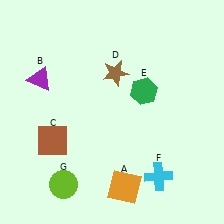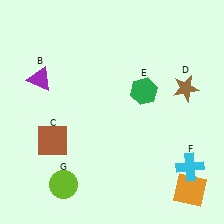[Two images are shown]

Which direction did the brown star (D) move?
The brown star (D) moved right.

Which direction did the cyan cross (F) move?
The cyan cross (F) moved right.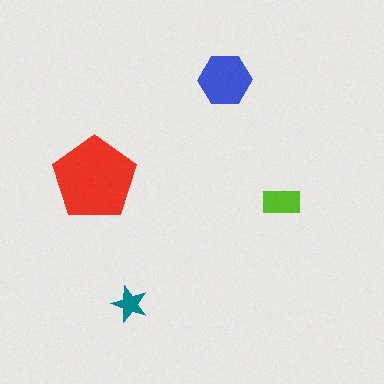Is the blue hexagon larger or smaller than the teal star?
Larger.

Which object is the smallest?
The teal star.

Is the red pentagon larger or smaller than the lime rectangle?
Larger.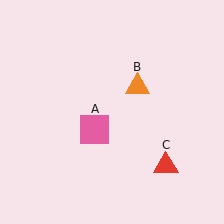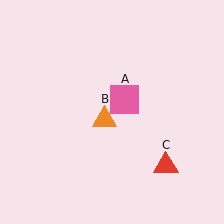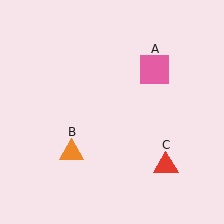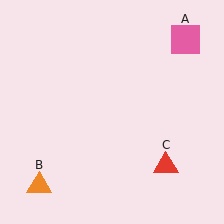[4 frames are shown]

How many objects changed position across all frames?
2 objects changed position: pink square (object A), orange triangle (object B).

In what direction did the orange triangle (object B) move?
The orange triangle (object B) moved down and to the left.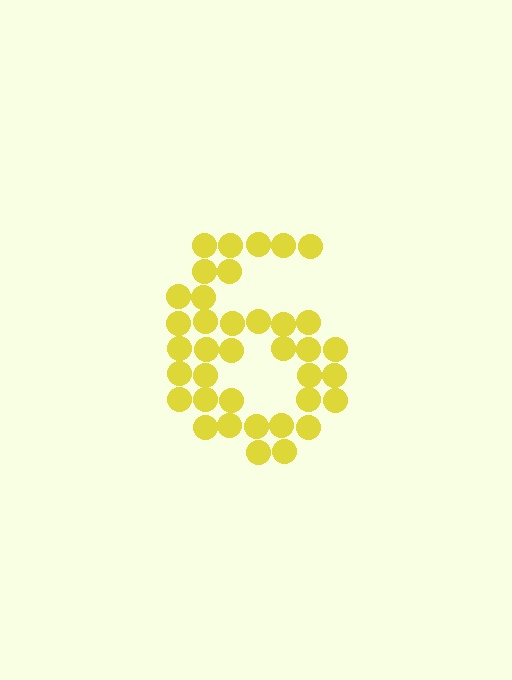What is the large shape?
The large shape is the digit 6.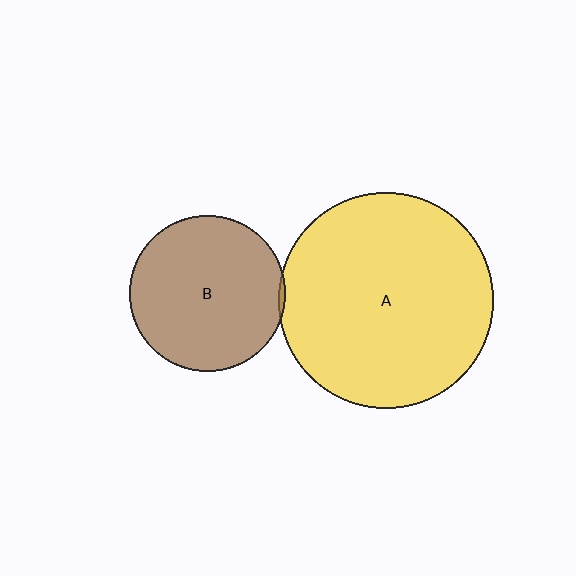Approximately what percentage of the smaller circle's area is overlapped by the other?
Approximately 5%.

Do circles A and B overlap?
Yes.